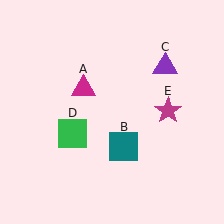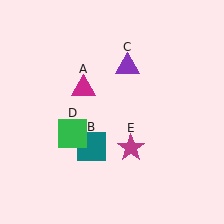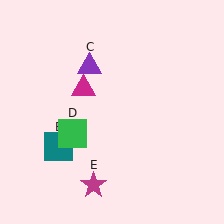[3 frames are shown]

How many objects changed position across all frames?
3 objects changed position: teal square (object B), purple triangle (object C), magenta star (object E).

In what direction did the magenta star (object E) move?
The magenta star (object E) moved down and to the left.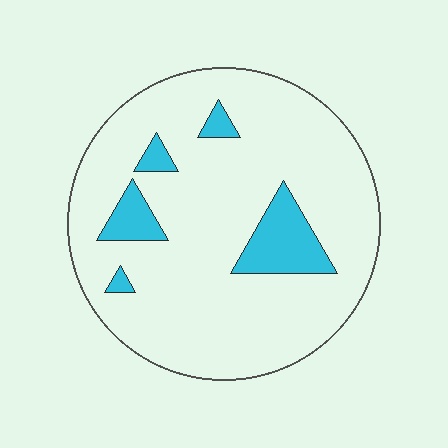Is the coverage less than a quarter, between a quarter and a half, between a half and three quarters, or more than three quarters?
Less than a quarter.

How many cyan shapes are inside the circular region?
5.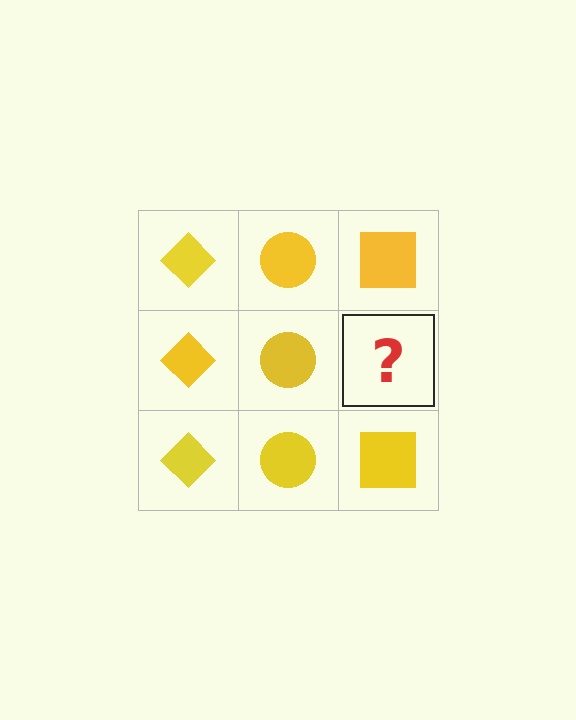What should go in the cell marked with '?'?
The missing cell should contain a yellow square.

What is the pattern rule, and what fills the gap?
The rule is that each column has a consistent shape. The gap should be filled with a yellow square.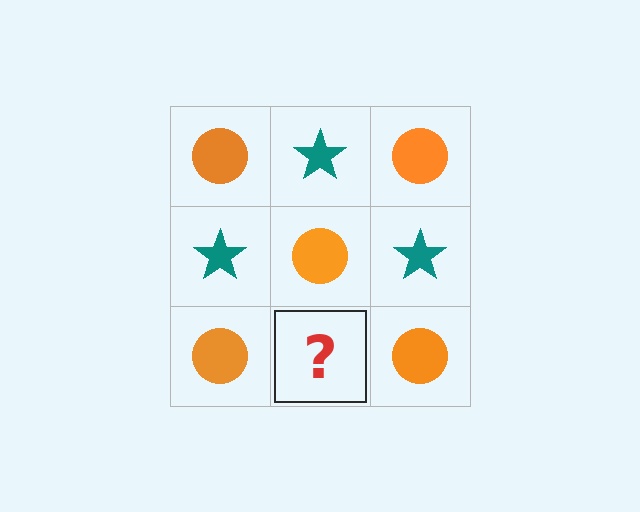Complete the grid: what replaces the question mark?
The question mark should be replaced with a teal star.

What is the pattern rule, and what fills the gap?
The rule is that it alternates orange circle and teal star in a checkerboard pattern. The gap should be filled with a teal star.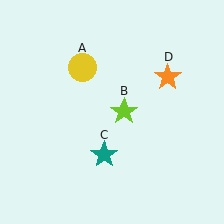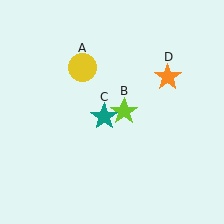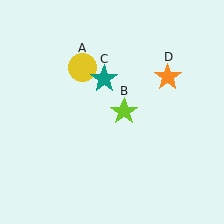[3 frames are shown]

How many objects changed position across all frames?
1 object changed position: teal star (object C).